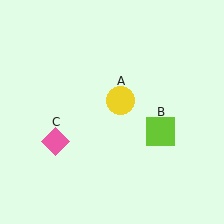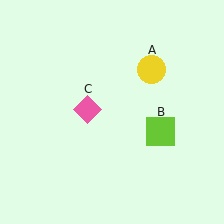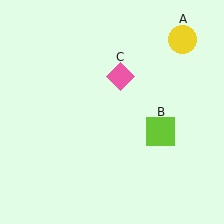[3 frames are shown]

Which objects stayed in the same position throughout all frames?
Lime square (object B) remained stationary.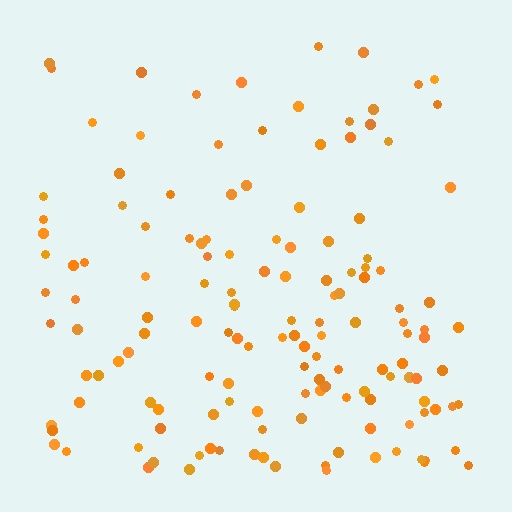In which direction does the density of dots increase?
From top to bottom, with the bottom side densest.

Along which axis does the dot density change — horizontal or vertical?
Vertical.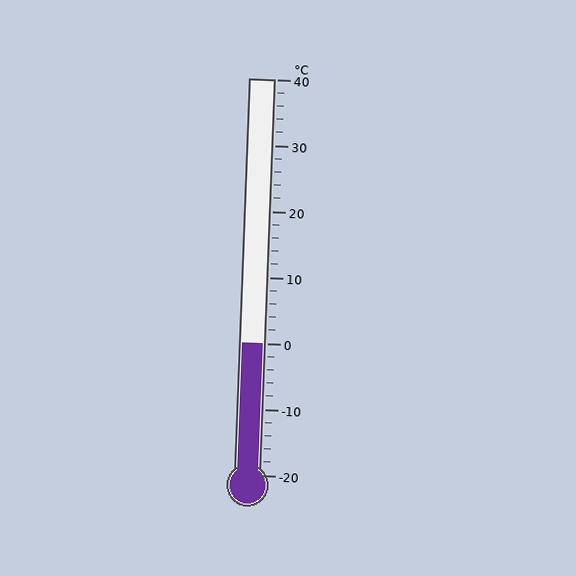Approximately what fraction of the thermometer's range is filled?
The thermometer is filled to approximately 35% of its range.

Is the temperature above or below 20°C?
The temperature is below 20°C.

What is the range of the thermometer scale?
The thermometer scale ranges from -20°C to 40°C.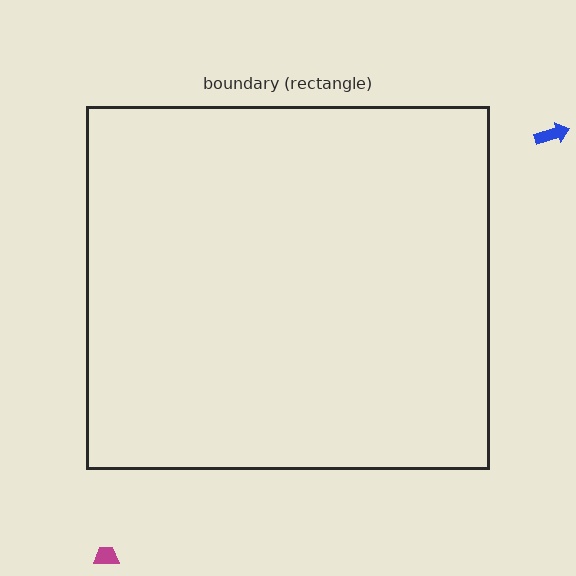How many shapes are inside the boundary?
0 inside, 2 outside.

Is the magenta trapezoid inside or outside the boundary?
Outside.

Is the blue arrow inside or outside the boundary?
Outside.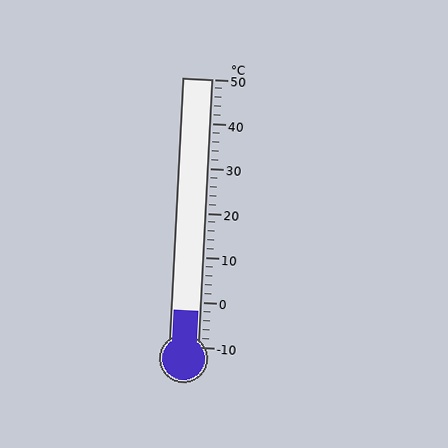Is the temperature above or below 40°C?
The temperature is below 40°C.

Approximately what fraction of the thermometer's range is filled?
The thermometer is filled to approximately 15% of its range.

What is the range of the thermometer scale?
The thermometer scale ranges from -10°C to 50°C.